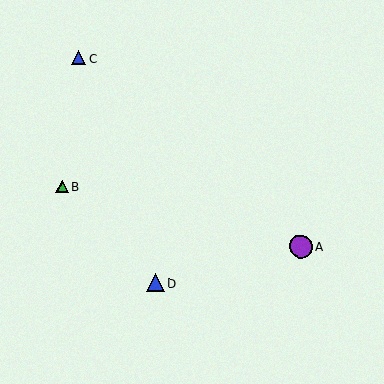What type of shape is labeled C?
Shape C is a blue triangle.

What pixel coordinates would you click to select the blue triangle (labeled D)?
Click at (155, 283) to select the blue triangle D.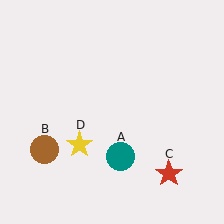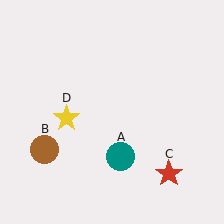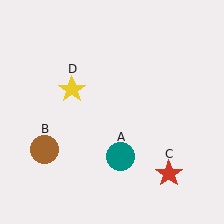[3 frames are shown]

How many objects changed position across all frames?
1 object changed position: yellow star (object D).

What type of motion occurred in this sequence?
The yellow star (object D) rotated clockwise around the center of the scene.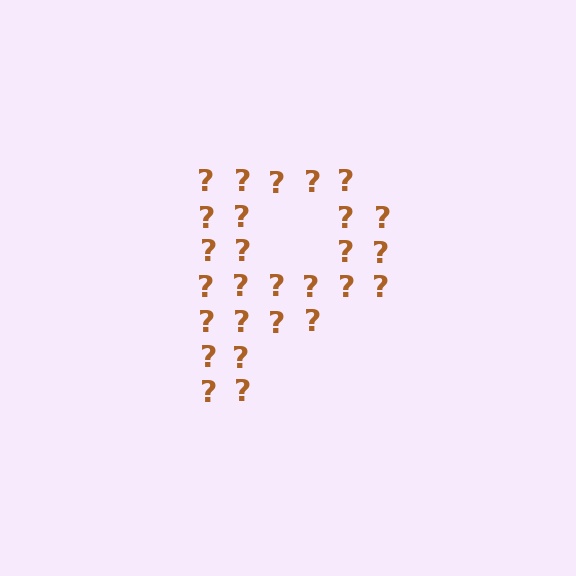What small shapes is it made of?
It is made of small question marks.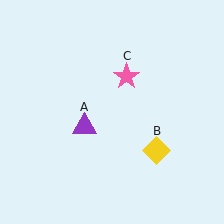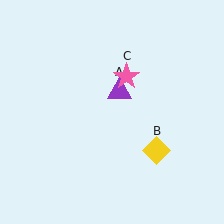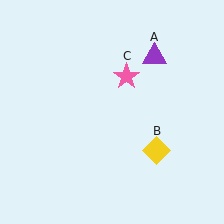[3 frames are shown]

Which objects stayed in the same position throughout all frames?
Yellow diamond (object B) and pink star (object C) remained stationary.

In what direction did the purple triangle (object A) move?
The purple triangle (object A) moved up and to the right.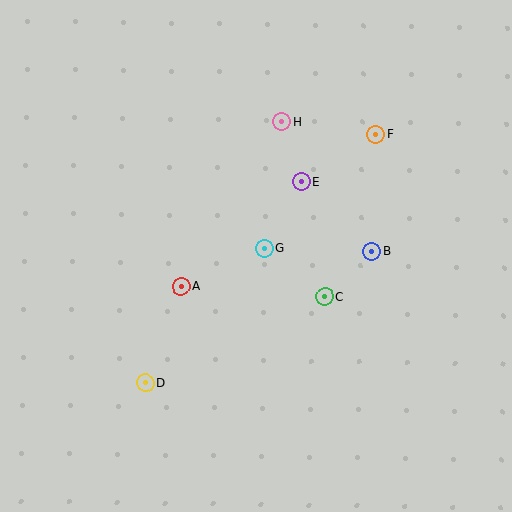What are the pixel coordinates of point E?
Point E is at (302, 181).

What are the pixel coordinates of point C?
Point C is at (325, 297).